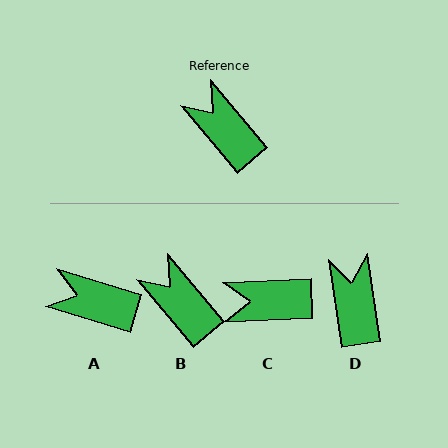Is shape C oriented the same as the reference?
No, it is off by about 53 degrees.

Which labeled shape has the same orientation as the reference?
B.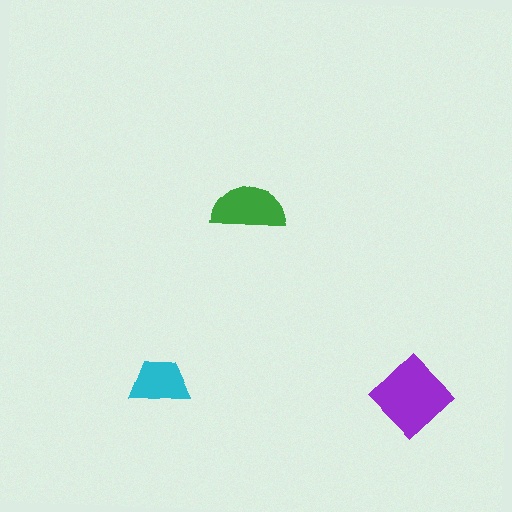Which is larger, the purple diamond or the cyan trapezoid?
The purple diamond.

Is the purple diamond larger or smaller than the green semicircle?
Larger.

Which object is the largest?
The purple diamond.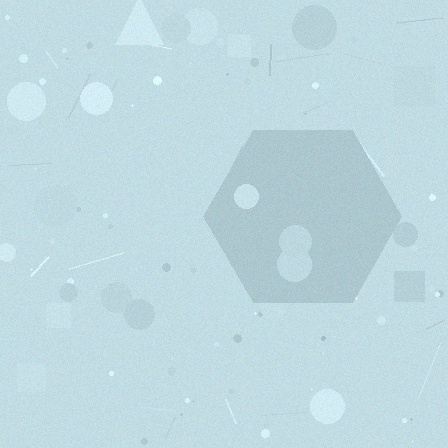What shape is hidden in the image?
A hexagon is hidden in the image.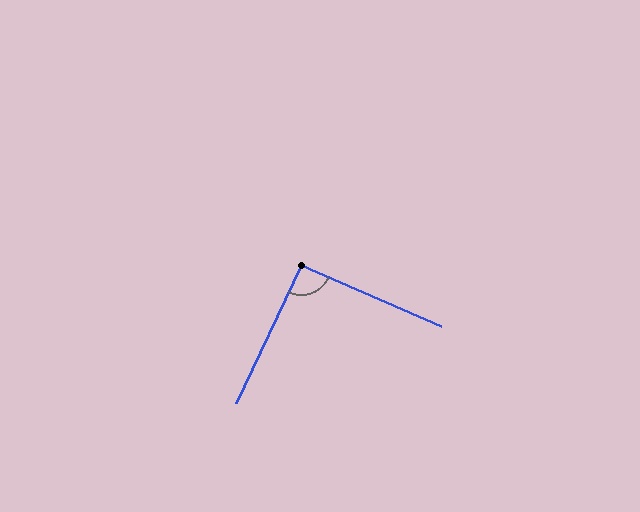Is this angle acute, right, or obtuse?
It is approximately a right angle.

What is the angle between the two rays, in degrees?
Approximately 92 degrees.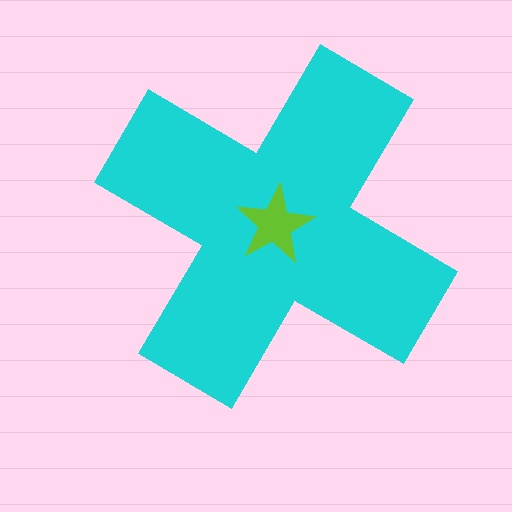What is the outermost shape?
The cyan cross.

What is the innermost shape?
The lime star.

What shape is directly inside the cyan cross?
The lime star.